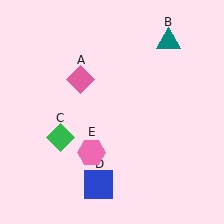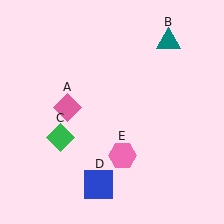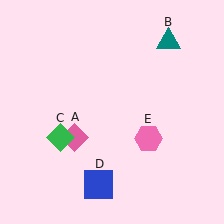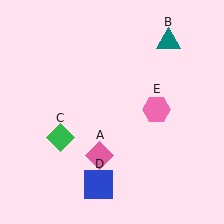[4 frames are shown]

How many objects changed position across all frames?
2 objects changed position: pink diamond (object A), pink hexagon (object E).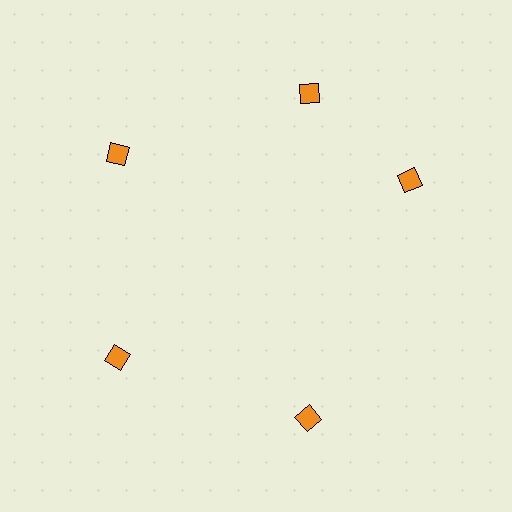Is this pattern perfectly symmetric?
No. The 5 orange diamonds are arranged in a ring, but one element near the 3 o'clock position is rotated out of alignment along the ring, breaking the 5-fold rotational symmetry.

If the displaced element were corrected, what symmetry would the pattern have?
It would have 5-fold rotational symmetry — the pattern would map onto itself every 72 degrees.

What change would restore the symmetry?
The symmetry would be restored by rotating it back into even spacing with its neighbors so that all 5 diamonds sit at equal angles and equal distance from the center.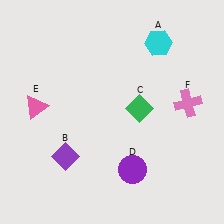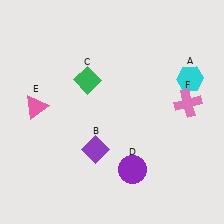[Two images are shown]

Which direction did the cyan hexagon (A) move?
The cyan hexagon (A) moved down.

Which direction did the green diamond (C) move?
The green diamond (C) moved left.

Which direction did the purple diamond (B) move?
The purple diamond (B) moved right.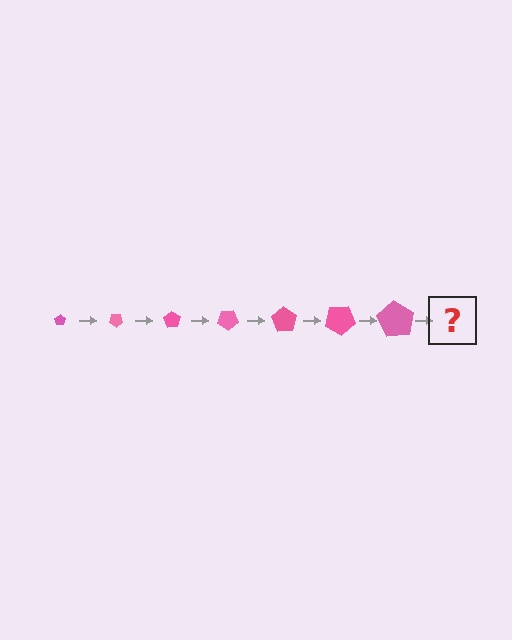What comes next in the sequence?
The next element should be a pentagon, larger than the previous one and rotated 245 degrees from the start.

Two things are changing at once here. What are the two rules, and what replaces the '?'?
The two rules are that the pentagon grows larger each step and it rotates 35 degrees each step. The '?' should be a pentagon, larger than the previous one and rotated 245 degrees from the start.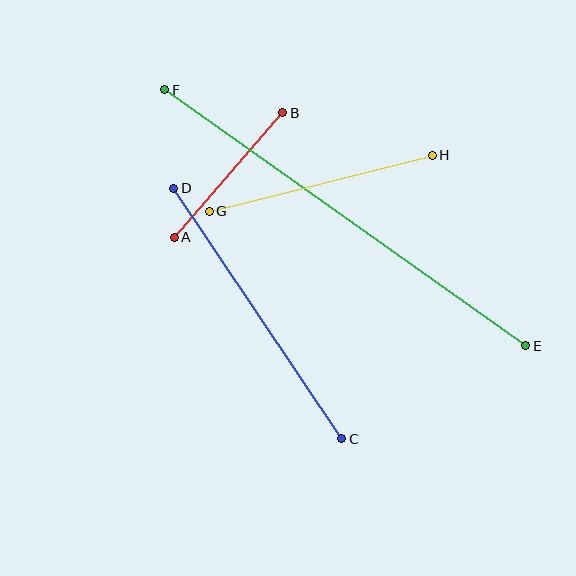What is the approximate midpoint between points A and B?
The midpoint is at approximately (228, 175) pixels.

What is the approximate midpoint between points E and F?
The midpoint is at approximately (345, 218) pixels.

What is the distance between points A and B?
The distance is approximately 165 pixels.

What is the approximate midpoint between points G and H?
The midpoint is at approximately (321, 183) pixels.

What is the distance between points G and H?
The distance is approximately 230 pixels.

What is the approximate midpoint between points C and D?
The midpoint is at approximately (258, 313) pixels.